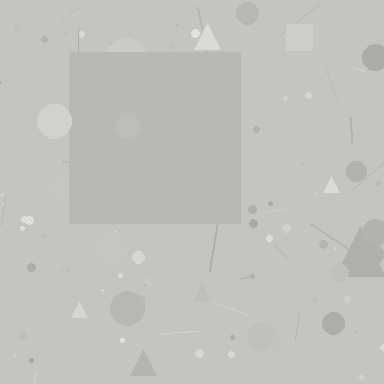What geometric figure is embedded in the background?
A square is embedded in the background.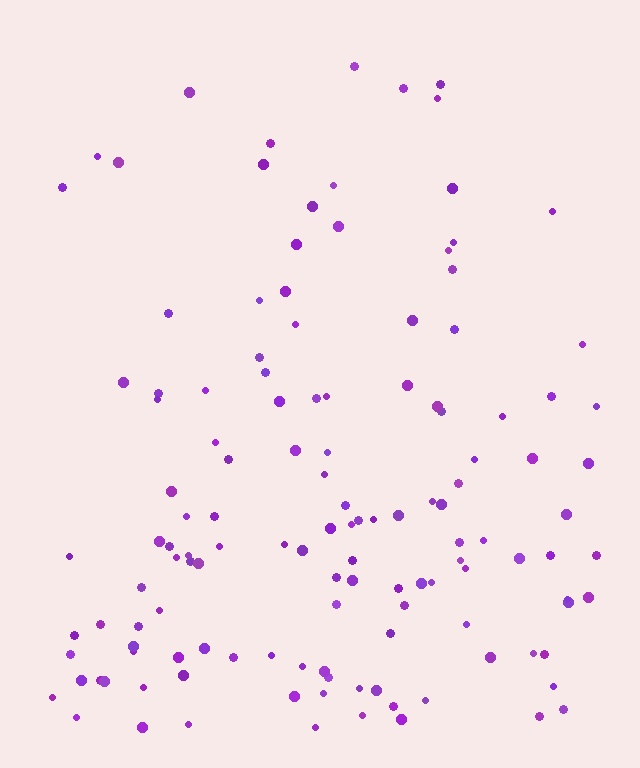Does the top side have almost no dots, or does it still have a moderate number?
Still a moderate number, just noticeably fewer than the bottom.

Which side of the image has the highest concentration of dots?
The bottom.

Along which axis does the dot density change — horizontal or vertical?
Vertical.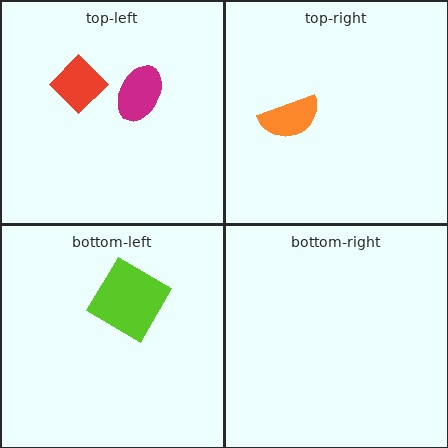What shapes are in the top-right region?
The orange semicircle.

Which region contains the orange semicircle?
The top-right region.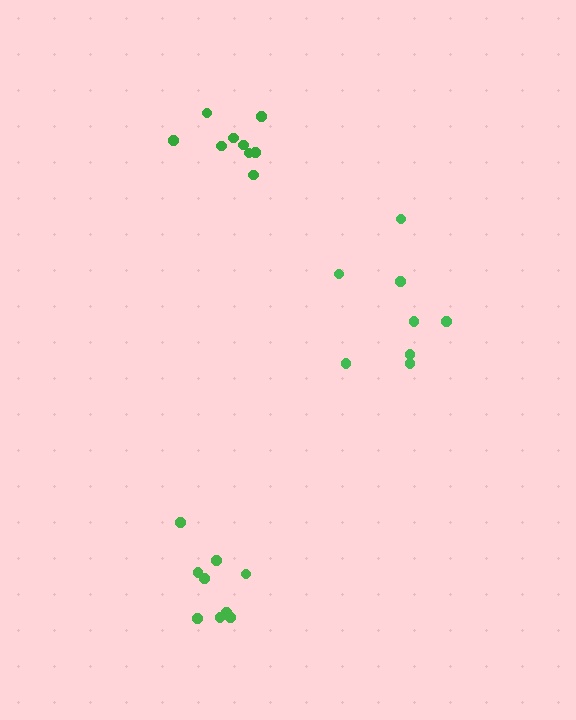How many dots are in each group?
Group 1: 8 dots, Group 2: 9 dots, Group 3: 9 dots (26 total).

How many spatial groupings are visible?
There are 3 spatial groupings.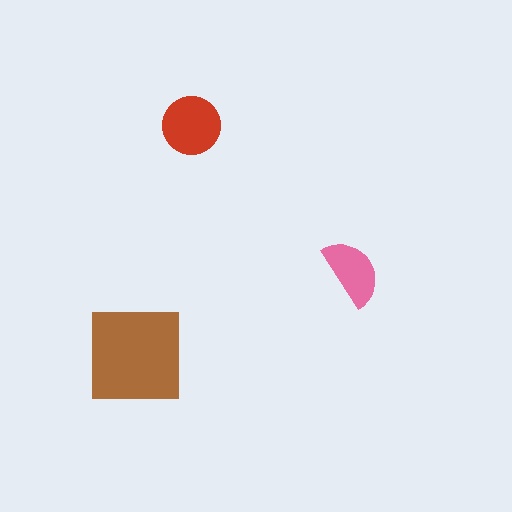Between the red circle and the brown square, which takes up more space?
The brown square.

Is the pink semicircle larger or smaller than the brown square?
Smaller.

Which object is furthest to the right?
The pink semicircle is rightmost.